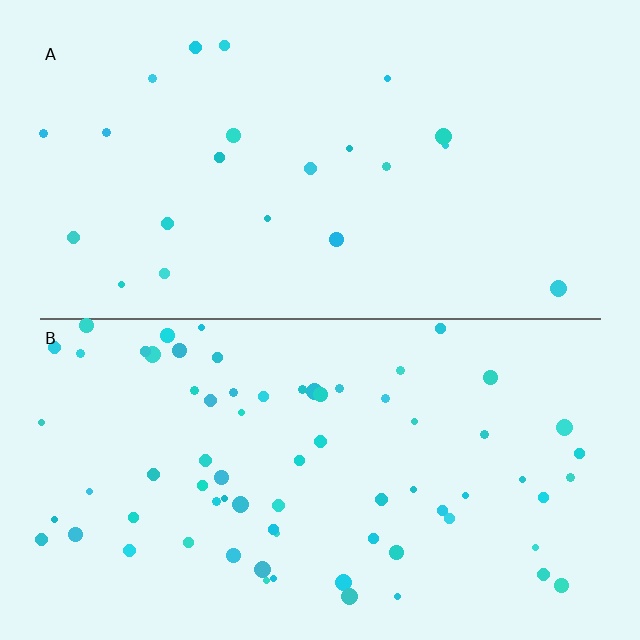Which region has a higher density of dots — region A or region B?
B (the bottom).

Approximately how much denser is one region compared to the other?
Approximately 3.3× — region B over region A.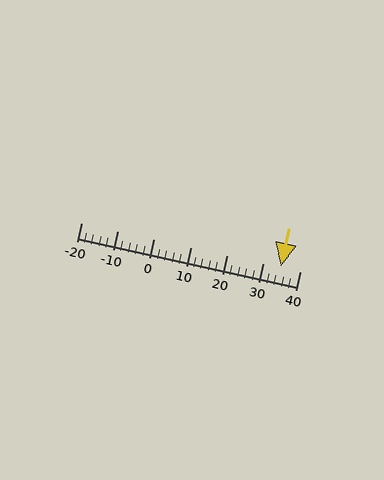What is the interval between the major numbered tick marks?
The major tick marks are spaced 10 units apart.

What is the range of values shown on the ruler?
The ruler shows values from -20 to 40.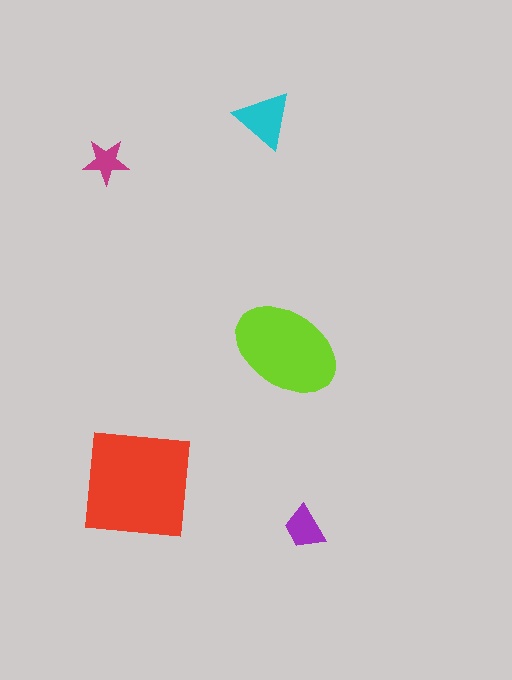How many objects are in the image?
There are 5 objects in the image.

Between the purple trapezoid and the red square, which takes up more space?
The red square.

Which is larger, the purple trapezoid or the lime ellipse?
The lime ellipse.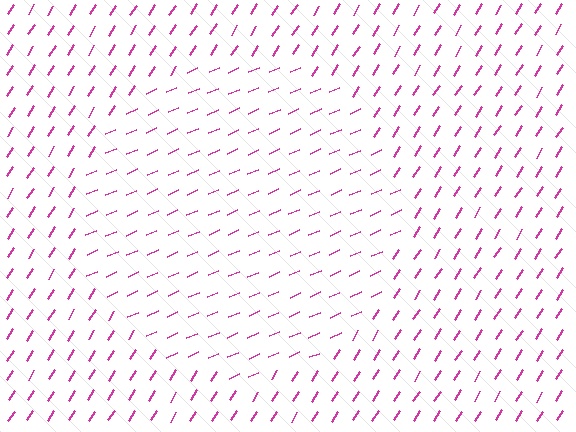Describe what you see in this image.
The image is filled with small magenta line segments. A circle region in the image has lines oriented differently from the surrounding lines, creating a visible texture boundary.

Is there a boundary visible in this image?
Yes, there is a texture boundary formed by a change in line orientation.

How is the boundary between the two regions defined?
The boundary is defined purely by a change in line orientation (approximately 34 degrees difference). All lines are the same color and thickness.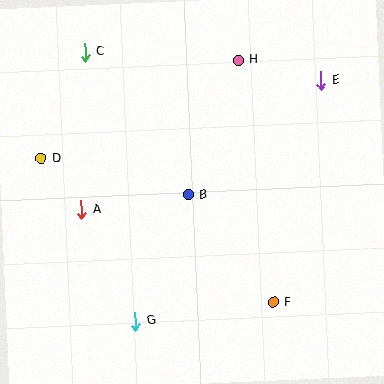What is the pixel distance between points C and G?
The distance between C and G is 274 pixels.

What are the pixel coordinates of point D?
Point D is at (41, 158).